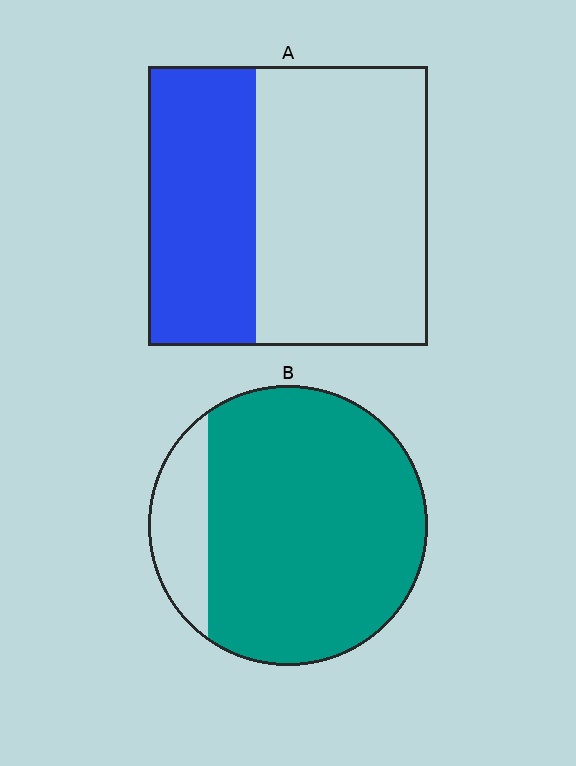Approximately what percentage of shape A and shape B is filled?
A is approximately 40% and B is approximately 85%.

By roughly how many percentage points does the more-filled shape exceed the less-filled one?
By roughly 45 percentage points (B over A).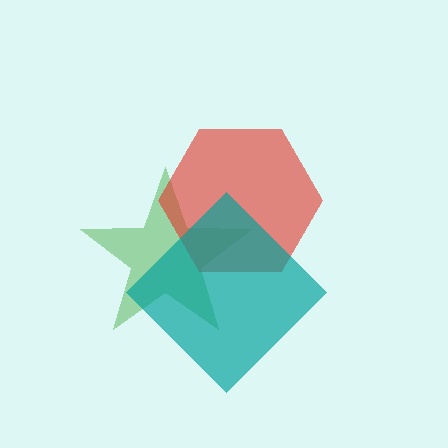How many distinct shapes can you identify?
There are 3 distinct shapes: a green star, a red hexagon, a teal diamond.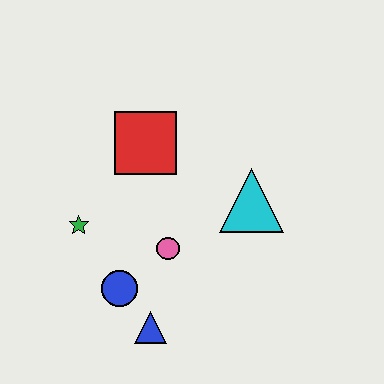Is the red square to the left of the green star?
No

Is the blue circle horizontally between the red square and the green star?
Yes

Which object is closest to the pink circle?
The blue circle is closest to the pink circle.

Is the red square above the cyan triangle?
Yes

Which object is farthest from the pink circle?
The red square is farthest from the pink circle.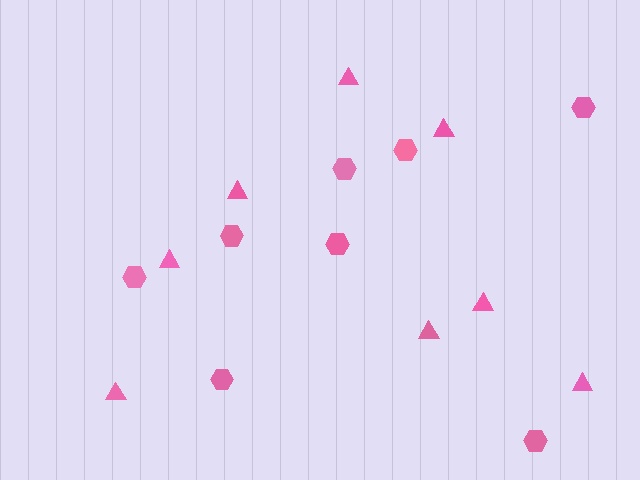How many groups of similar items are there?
There are 2 groups: one group of hexagons (8) and one group of triangles (8).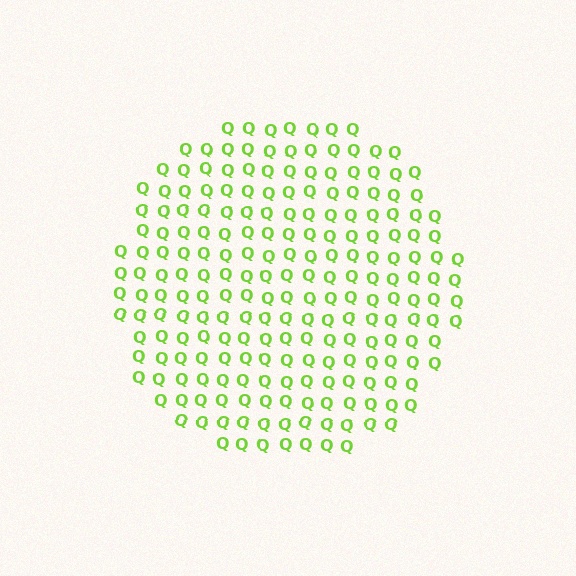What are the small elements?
The small elements are letter Q's.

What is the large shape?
The large shape is a circle.